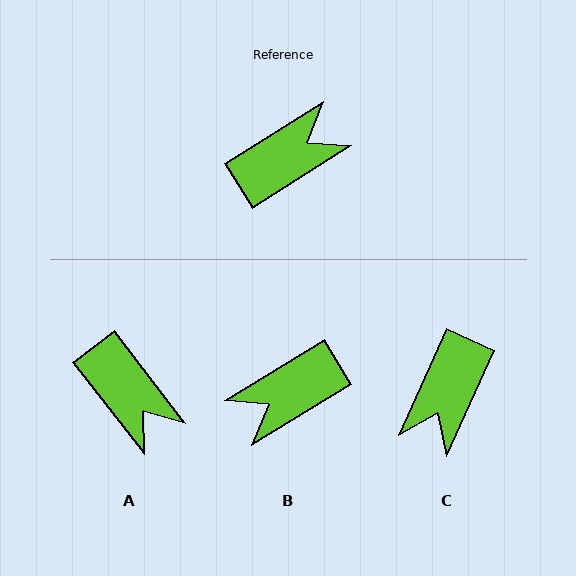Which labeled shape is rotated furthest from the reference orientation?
B, about 179 degrees away.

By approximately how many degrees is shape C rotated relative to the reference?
Approximately 147 degrees clockwise.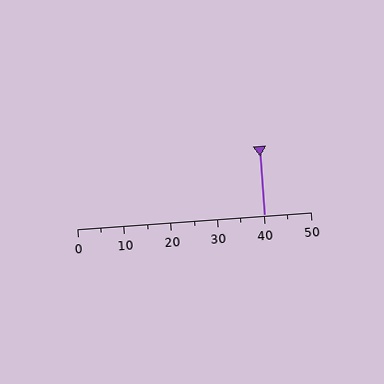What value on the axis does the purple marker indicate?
The marker indicates approximately 40.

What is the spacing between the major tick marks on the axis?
The major ticks are spaced 10 apart.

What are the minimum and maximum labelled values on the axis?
The axis runs from 0 to 50.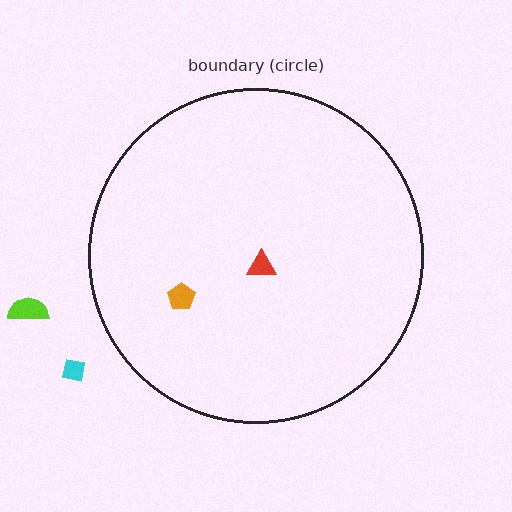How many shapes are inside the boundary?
2 inside, 2 outside.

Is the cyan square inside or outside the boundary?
Outside.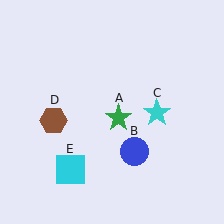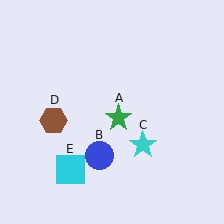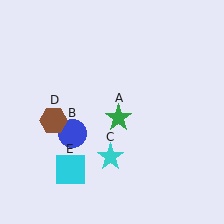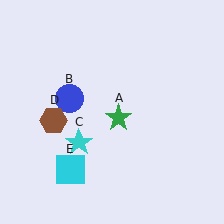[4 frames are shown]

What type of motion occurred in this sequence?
The blue circle (object B), cyan star (object C) rotated clockwise around the center of the scene.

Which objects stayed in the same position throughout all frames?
Green star (object A) and brown hexagon (object D) and cyan square (object E) remained stationary.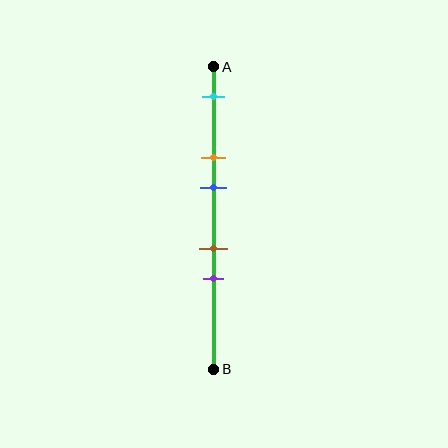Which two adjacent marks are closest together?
The brown and purple marks are the closest adjacent pair.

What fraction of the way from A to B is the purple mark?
The purple mark is approximately 70% (0.7) of the way from A to B.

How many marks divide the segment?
There are 5 marks dividing the segment.